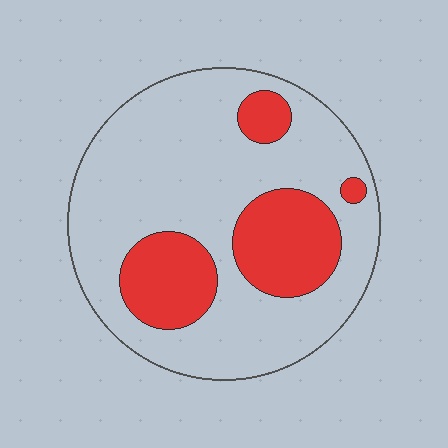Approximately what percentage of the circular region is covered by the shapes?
Approximately 25%.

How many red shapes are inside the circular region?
4.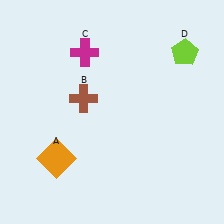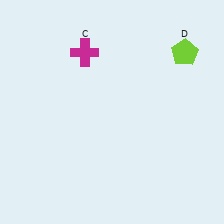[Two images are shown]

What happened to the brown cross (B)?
The brown cross (B) was removed in Image 2. It was in the top-left area of Image 1.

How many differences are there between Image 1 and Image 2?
There are 2 differences between the two images.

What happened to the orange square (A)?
The orange square (A) was removed in Image 2. It was in the bottom-left area of Image 1.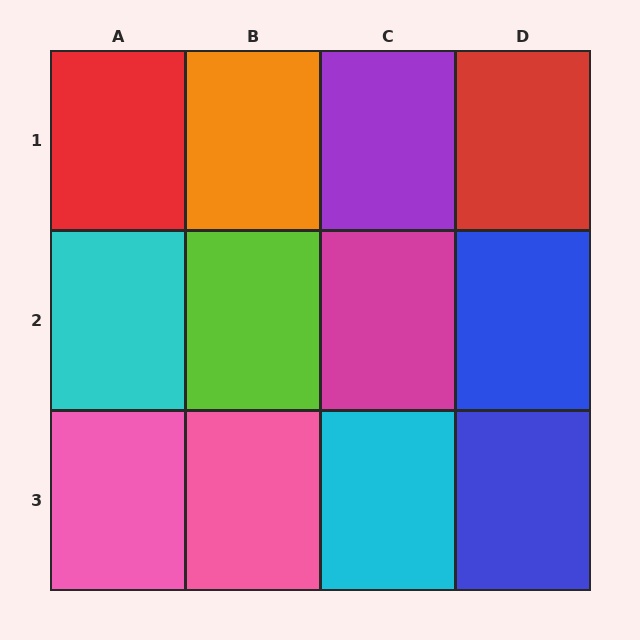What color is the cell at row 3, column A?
Pink.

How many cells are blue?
2 cells are blue.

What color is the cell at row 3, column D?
Blue.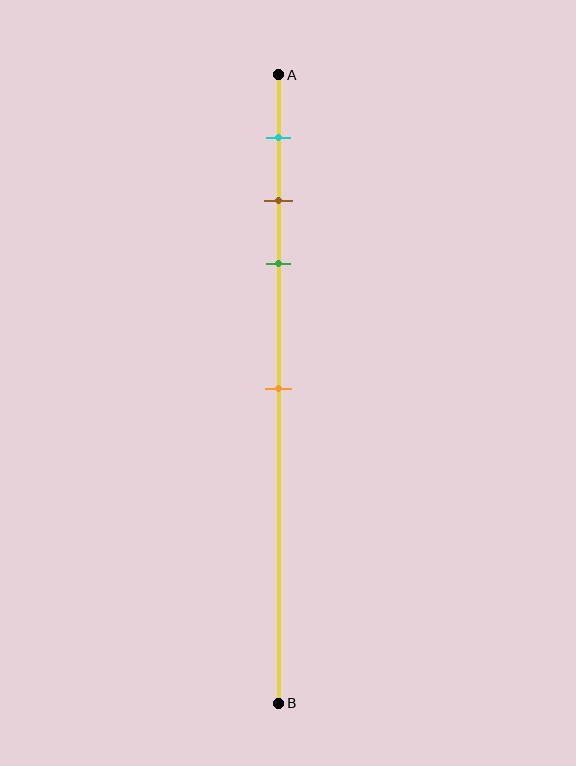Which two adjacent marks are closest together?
The brown and green marks are the closest adjacent pair.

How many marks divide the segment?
There are 4 marks dividing the segment.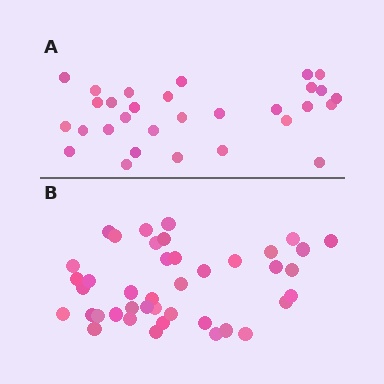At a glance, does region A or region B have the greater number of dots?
Region B (the bottom region) has more dots.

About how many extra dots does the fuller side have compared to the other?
Region B has roughly 12 or so more dots than region A.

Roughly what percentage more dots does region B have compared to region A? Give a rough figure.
About 35% more.